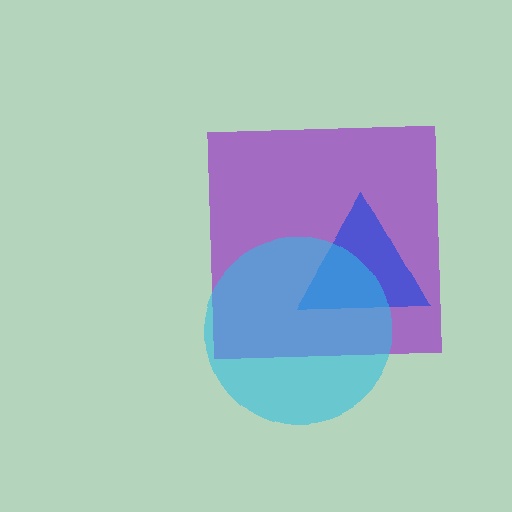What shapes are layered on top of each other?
The layered shapes are: a purple square, a blue triangle, a cyan circle.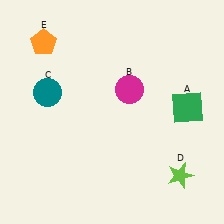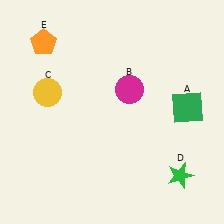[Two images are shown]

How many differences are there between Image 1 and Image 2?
There are 2 differences between the two images.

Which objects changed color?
C changed from teal to yellow. D changed from lime to green.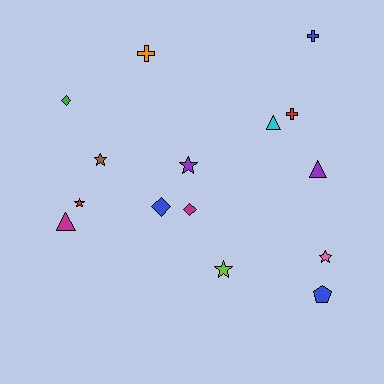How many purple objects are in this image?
There are 2 purple objects.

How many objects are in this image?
There are 15 objects.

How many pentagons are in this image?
There is 1 pentagon.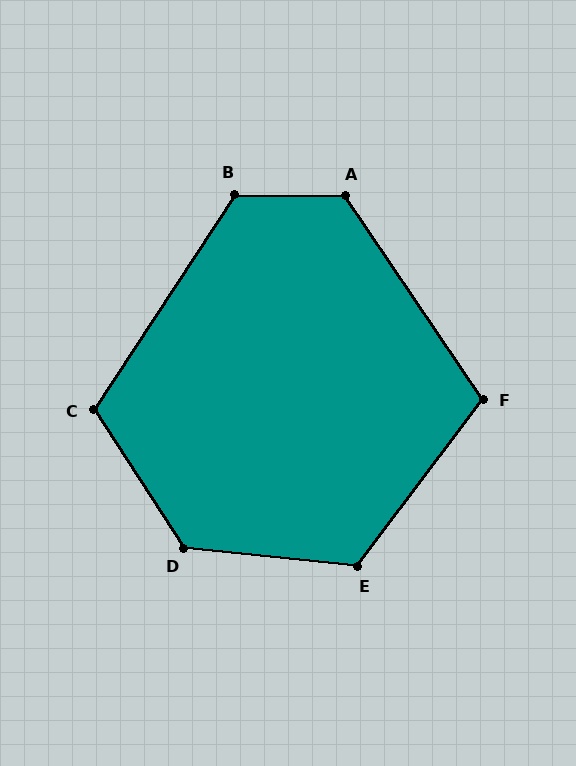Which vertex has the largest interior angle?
D, at approximately 128 degrees.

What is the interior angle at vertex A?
Approximately 125 degrees (obtuse).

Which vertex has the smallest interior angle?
F, at approximately 109 degrees.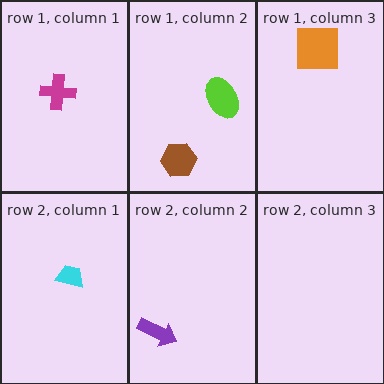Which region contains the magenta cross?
The row 1, column 1 region.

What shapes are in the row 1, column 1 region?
The magenta cross.